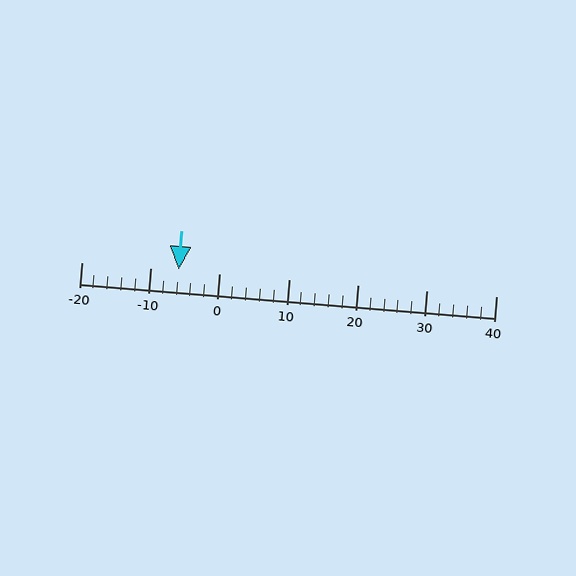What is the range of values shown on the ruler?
The ruler shows values from -20 to 40.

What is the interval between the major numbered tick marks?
The major tick marks are spaced 10 units apart.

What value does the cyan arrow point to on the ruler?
The cyan arrow points to approximately -6.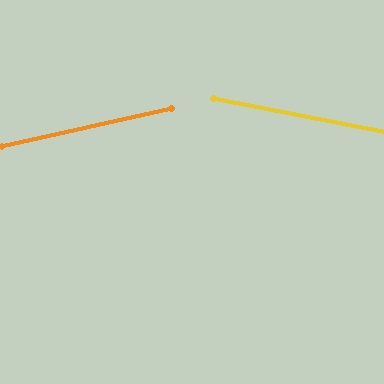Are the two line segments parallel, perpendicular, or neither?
Neither parallel nor perpendicular — they differ by about 23°.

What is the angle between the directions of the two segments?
Approximately 23 degrees.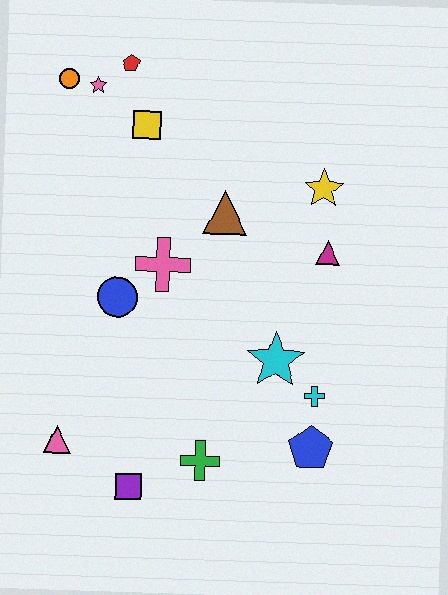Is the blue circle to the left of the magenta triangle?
Yes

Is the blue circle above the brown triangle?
No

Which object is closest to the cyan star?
The cyan cross is closest to the cyan star.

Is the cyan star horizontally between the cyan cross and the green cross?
Yes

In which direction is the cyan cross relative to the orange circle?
The cyan cross is below the orange circle.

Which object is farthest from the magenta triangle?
The pink triangle is farthest from the magenta triangle.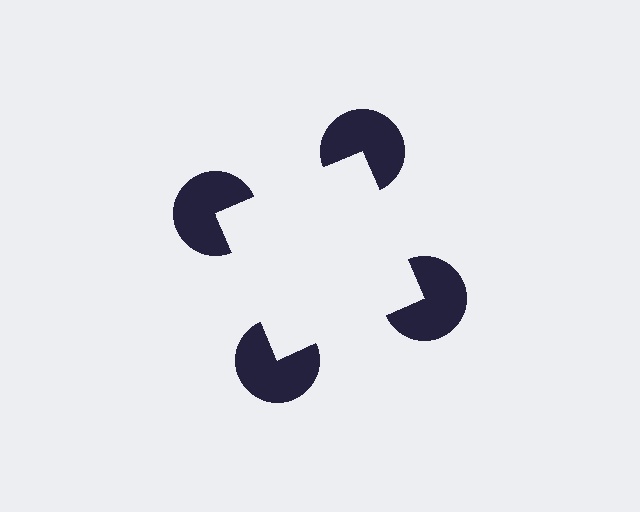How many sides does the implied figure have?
4 sides.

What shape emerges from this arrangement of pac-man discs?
An illusory square — its edges are inferred from the aligned wedge cuts in the pac-man discs, not physically drawn.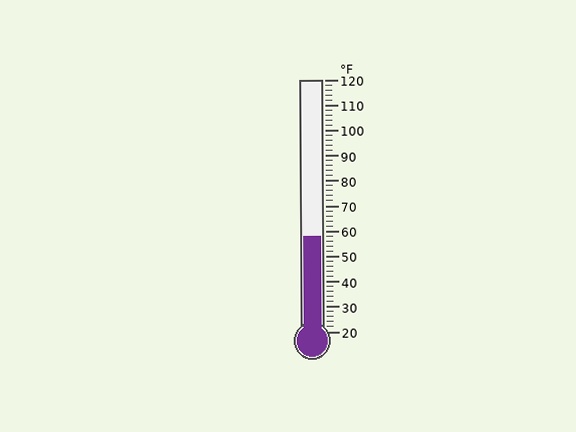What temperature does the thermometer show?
The thermometer shows approximately 58°F.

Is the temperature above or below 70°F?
The temperature is below 70°F.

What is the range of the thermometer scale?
The thermometer scale ranges from 20°F to 120°F.